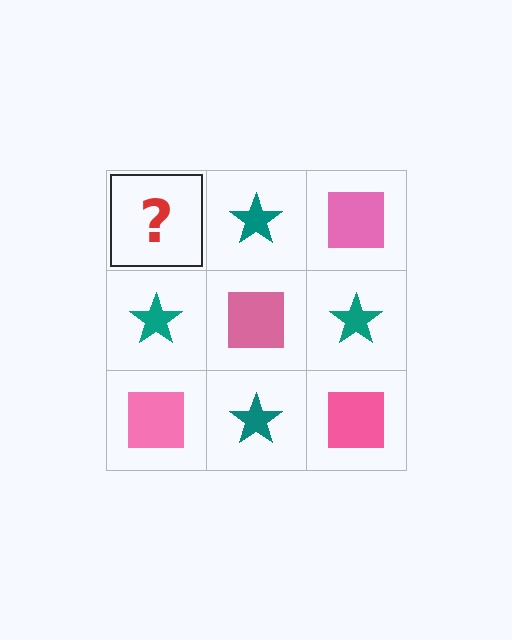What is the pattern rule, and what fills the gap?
The rule is that it alternates pink square and teal star in a checkerboard pattern. The gap should be filled with a pink square.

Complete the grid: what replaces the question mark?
The question mark should be replaced with a pink square.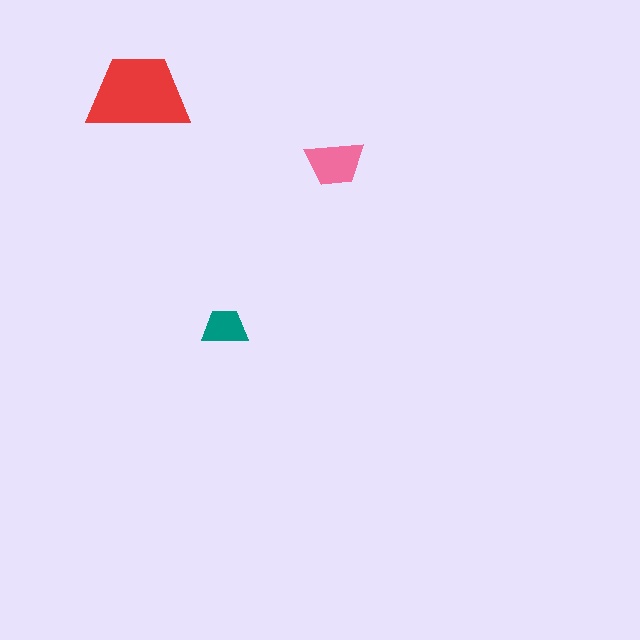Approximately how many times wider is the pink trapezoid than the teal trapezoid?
About 1.5 times wider.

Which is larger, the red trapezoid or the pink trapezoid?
The red one.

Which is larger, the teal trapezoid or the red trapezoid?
The red one.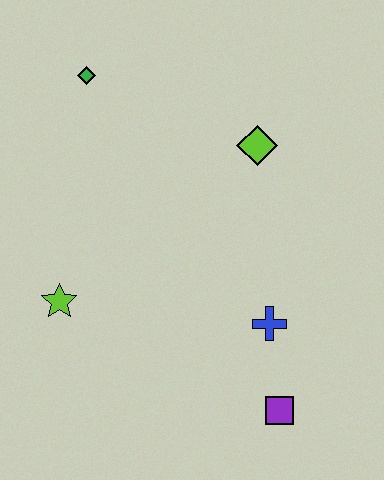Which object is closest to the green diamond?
The lime diamond is closest to the green diamond.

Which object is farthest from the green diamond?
The purple square is farthest from the green diamond.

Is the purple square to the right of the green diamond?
Yes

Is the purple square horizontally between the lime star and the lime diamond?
No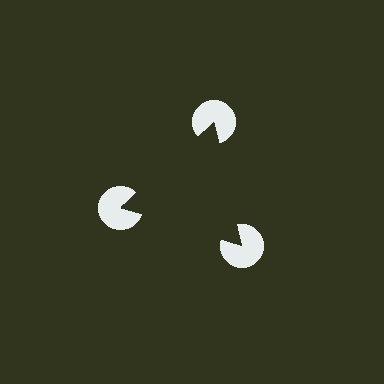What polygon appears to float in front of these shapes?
An illusory triangle — its edges are inferred from the aligned wedge cuts in the pac-man discs, not physically drawn.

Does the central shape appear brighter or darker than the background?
It typically appears slightly darker than the background, even though no actual brightness change is drawn.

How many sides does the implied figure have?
3 sides.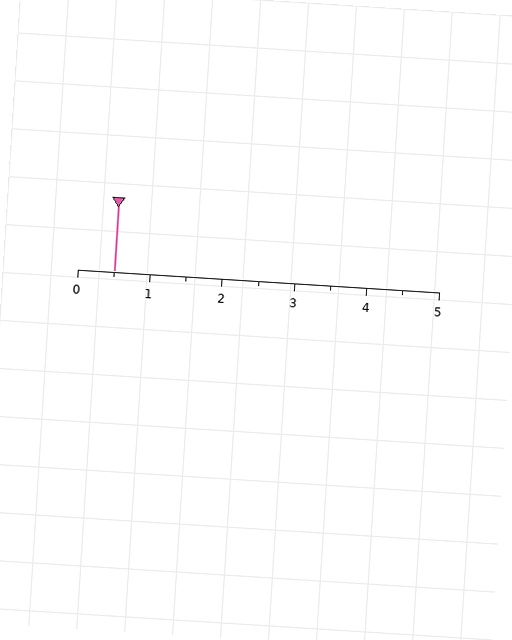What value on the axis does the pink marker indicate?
The marker indicates approximately 0.5.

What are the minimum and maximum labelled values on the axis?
The axis runs from 0 to 5.